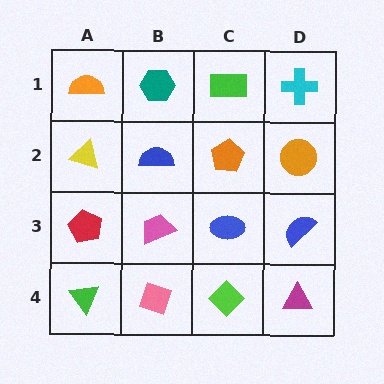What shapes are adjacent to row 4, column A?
A red pentagon (row 3, column A), a pink diamond (row 4, column B).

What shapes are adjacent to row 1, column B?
A blue semicircle (row 2, column B), an orange semicircle (row 1, column A), a green rectangle (row 1, column C).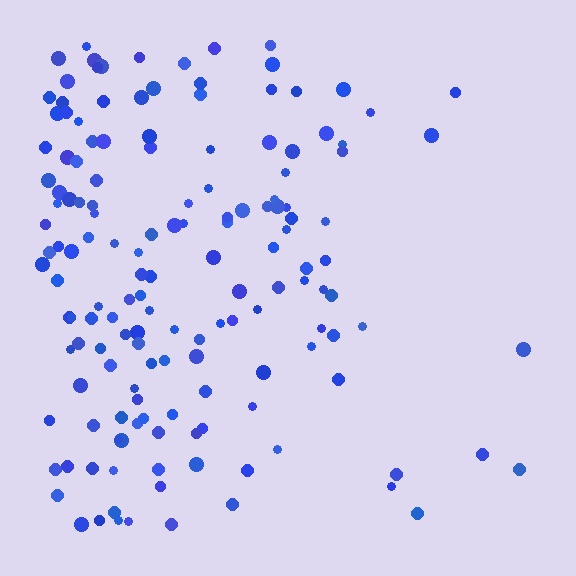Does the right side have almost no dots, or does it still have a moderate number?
Still a moderate number, just noticeably fewer than the left.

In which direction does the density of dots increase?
From right to left, with the left side densest.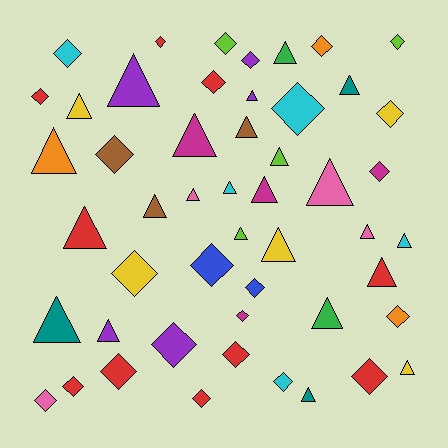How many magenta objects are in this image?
There are 4 magenta objects.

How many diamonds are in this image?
There are 25 diamonds.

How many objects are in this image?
There are 50 objects.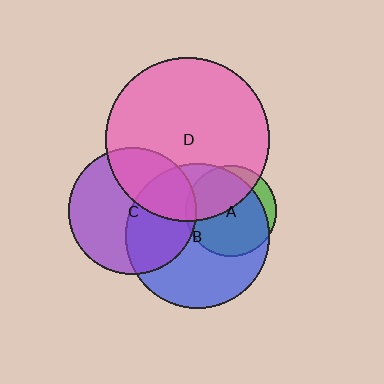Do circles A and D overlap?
Yes.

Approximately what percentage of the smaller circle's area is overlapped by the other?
Approximately 40%.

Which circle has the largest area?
Circle D (pink).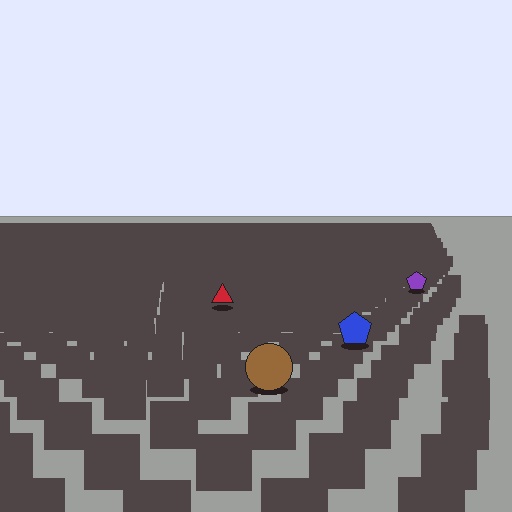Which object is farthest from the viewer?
The purple pentagon is farthest from the viewer. It appears smaller and the ground texture around it is denser.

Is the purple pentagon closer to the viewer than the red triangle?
No. The red triangle is closer — you can tell from the texture gradient: the ground texture is coarser near it.